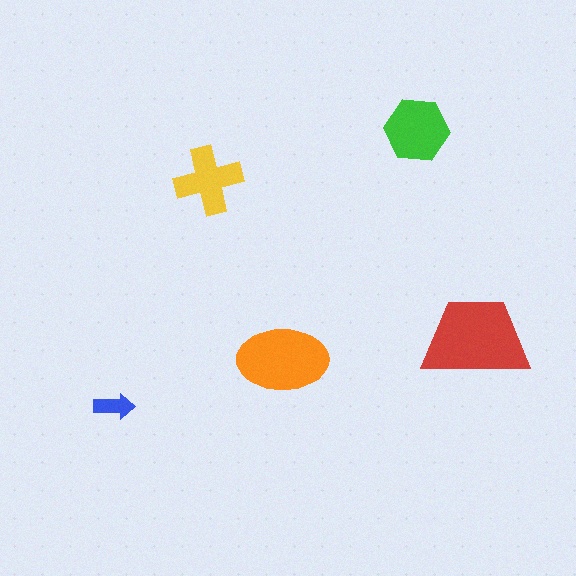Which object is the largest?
The red trapezoid.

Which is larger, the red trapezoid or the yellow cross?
The red trapezoid.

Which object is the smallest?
The blue arrow.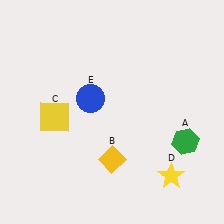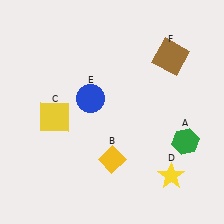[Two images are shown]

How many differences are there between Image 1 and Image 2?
There is 1 difference between the two images.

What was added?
A brown square (F) was added in Image 2.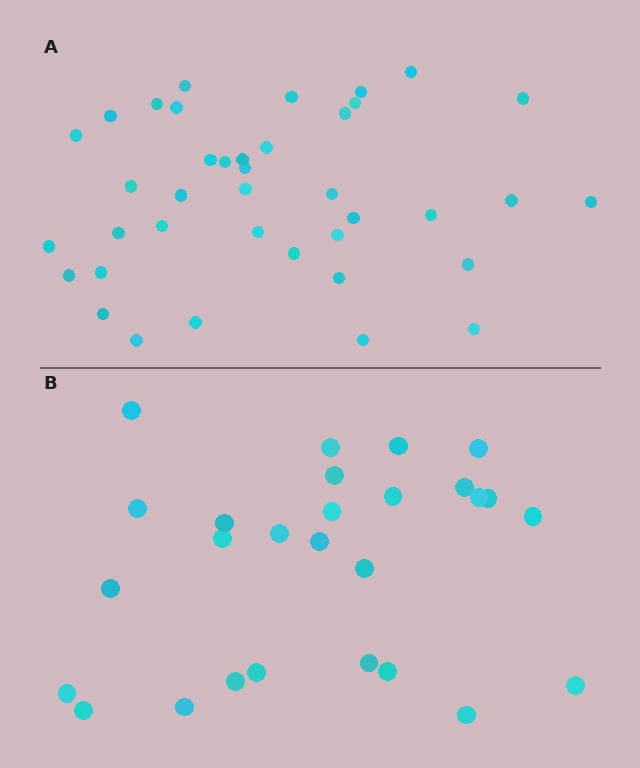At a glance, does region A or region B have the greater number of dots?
Region A (the top region) has more dots.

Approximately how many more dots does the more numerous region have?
Region A has roughly 12 or so more dots than region B.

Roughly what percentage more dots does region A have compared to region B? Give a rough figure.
About 45% more.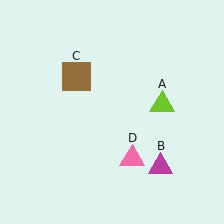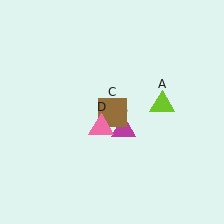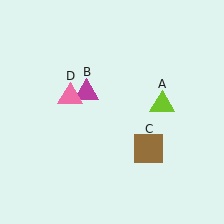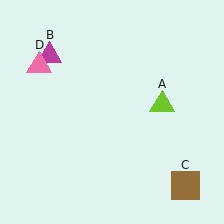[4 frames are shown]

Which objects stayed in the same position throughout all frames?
Lime triangle (object A) remained stationary.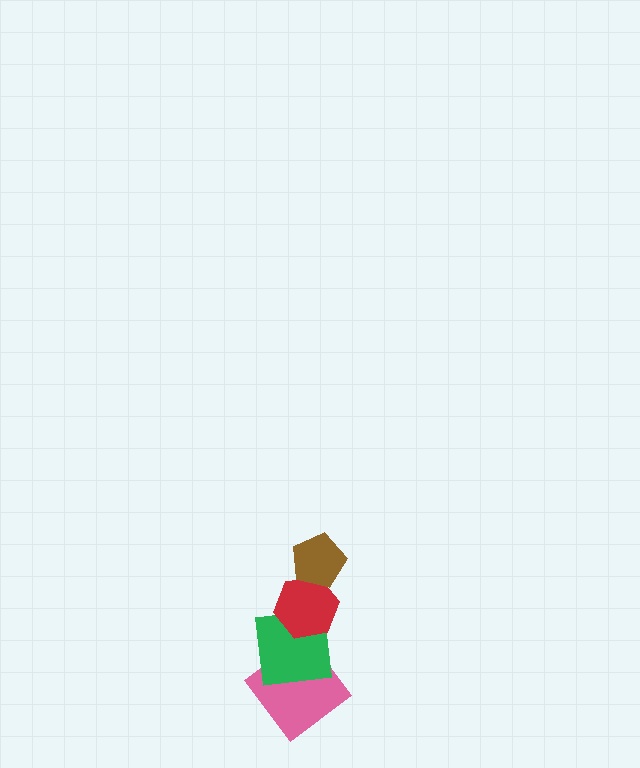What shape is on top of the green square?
The red hexagon is on top of the green square.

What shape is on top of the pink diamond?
The green square is on top of the pink diamond.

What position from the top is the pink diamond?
The pink diamond is 4th from the top.